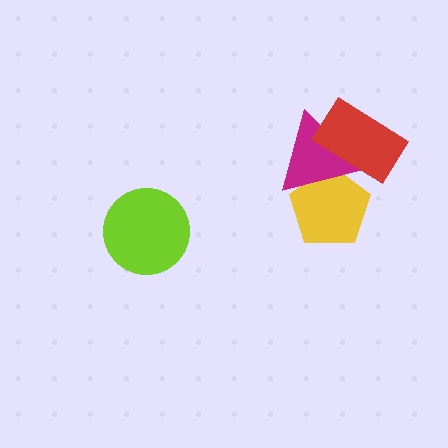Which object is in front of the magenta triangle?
The red rectangle is in front of the magenta triangle.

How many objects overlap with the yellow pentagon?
2 objects overlap with the yellow pentagon.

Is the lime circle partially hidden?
No, no other shape covers it.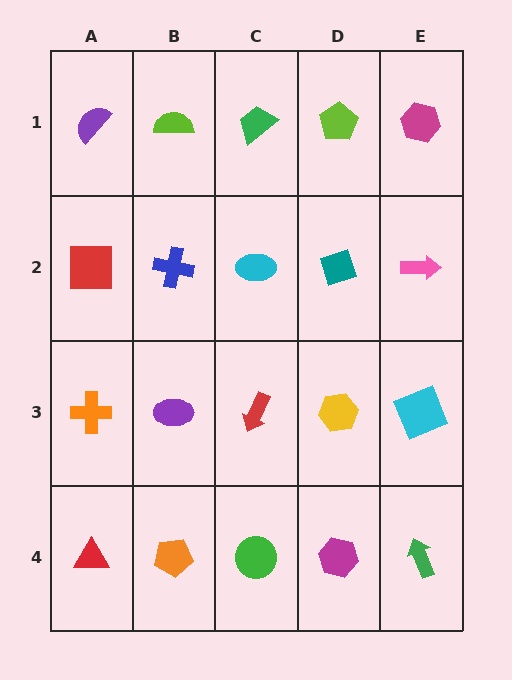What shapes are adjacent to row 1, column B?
A blue cross (row 2, column B), a purple semicircle (row 1, column A), a green trapezoid (row 1, column C).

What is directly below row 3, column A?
A red triangle.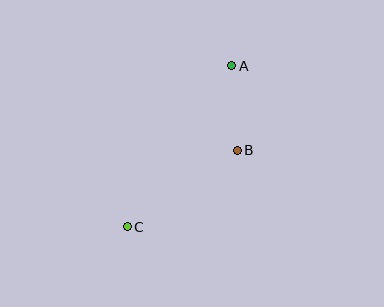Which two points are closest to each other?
Points A and B are closest to each other.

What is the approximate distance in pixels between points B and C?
The distance between B and C is approximately 134 pixels.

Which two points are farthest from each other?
Points A and C are farthest from each other.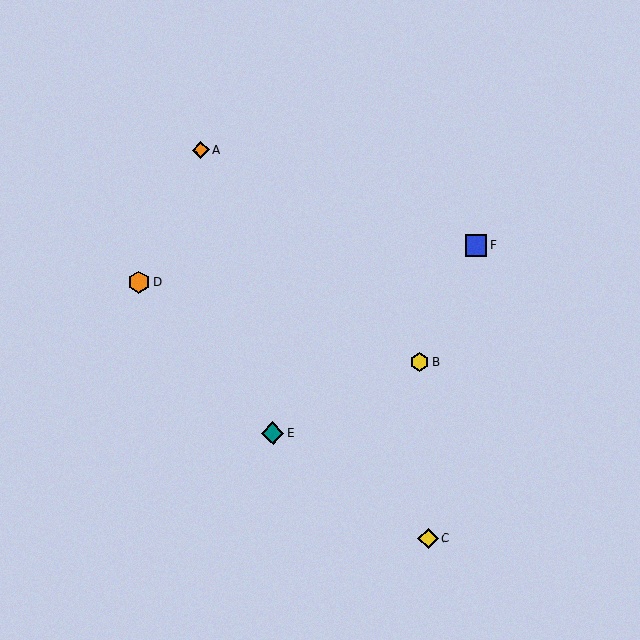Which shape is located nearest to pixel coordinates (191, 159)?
The orange diamond (labeled A) at (201, 150) is nearest to that location.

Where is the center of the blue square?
The center of the blue square is at (476, 246).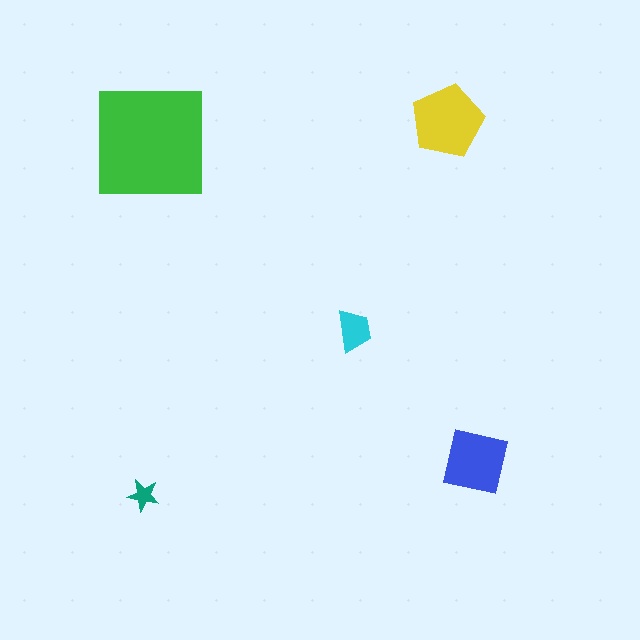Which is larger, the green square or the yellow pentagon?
The green square.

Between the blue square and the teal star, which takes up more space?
The blue square.